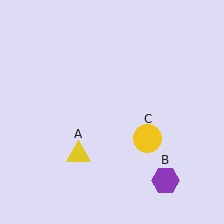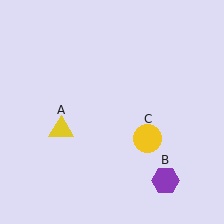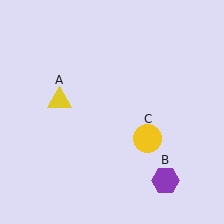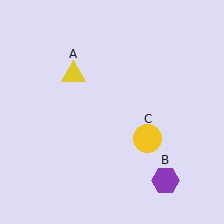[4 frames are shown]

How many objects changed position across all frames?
1 object changed position: yellow triangle (object A).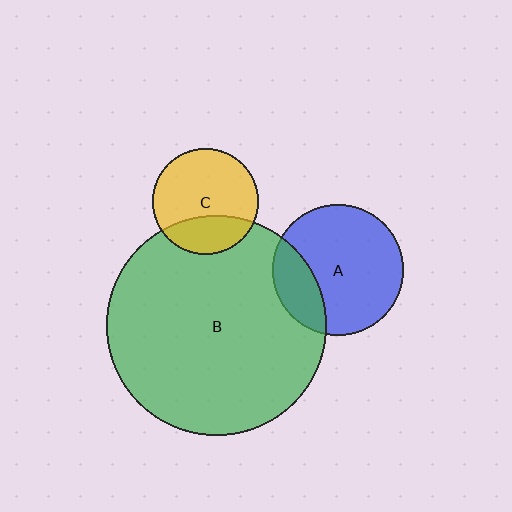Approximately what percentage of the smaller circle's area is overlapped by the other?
Approximately 30%.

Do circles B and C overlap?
Yes.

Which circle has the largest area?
Circle B (green).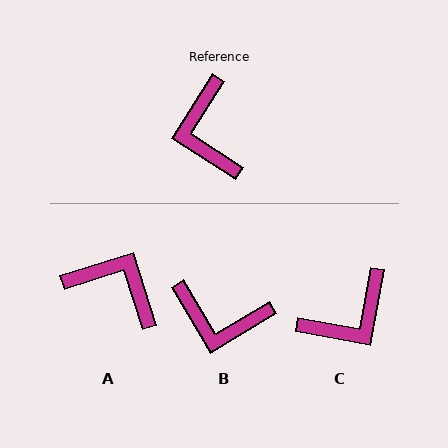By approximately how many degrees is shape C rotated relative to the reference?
Approximately 112 degrees counter-clockwise.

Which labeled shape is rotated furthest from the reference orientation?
A, about 130 degrees away.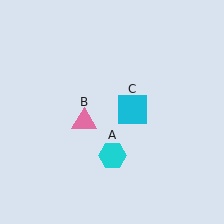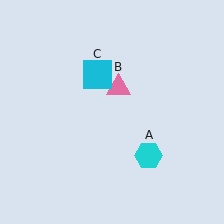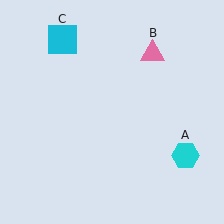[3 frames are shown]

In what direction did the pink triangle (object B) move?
The pink triangle (object B) moved up and to the right.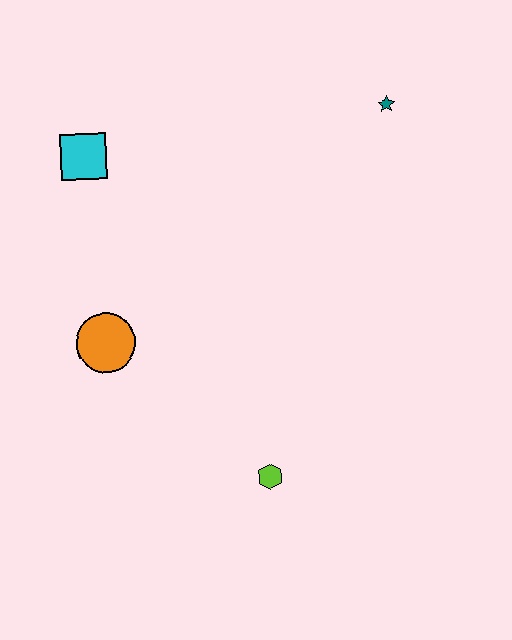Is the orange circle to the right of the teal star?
No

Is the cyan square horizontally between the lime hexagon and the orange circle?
No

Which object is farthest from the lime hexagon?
The teal star is farthest from the lime hexagon.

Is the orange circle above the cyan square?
No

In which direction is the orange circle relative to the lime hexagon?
The orange circle is to the left of the lime hexagon.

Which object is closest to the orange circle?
The cyan square is closest to the orange circle.